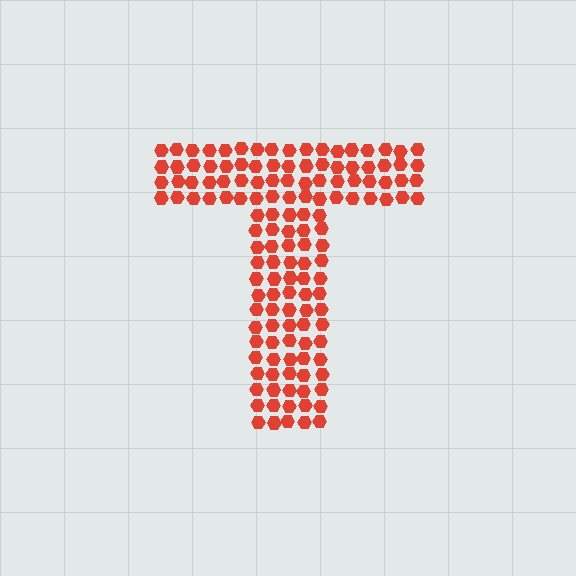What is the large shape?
The large shape is the letter T.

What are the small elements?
The small elements are hexagons.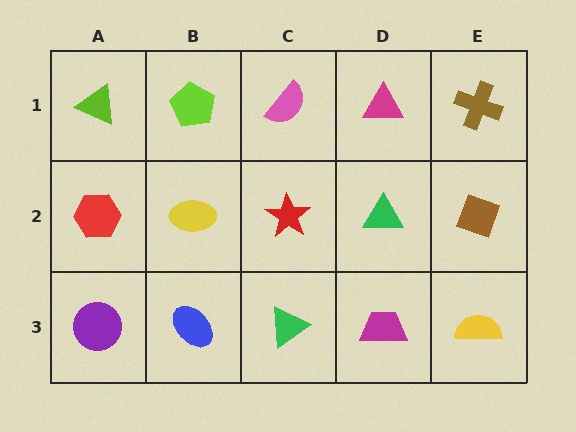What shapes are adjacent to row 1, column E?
A brown diamond (row 2, column E), a magenta triangle (row 1, column D).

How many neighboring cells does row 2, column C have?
4.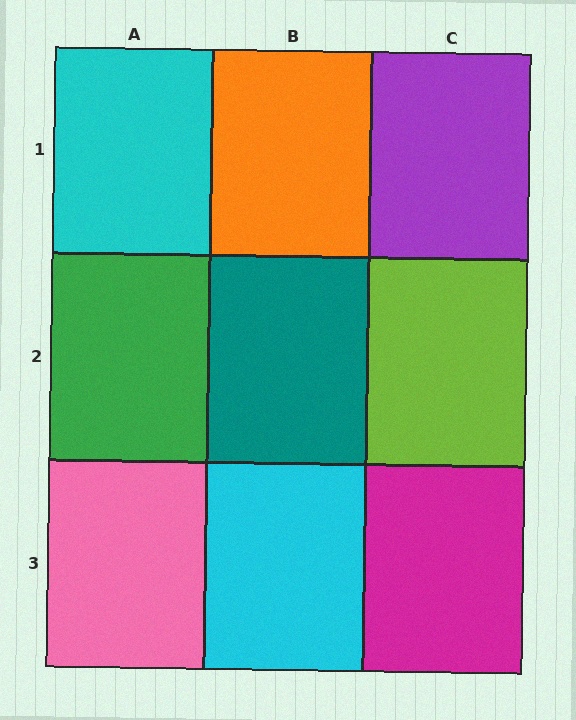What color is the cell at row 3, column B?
Cyan.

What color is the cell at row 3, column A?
Pink.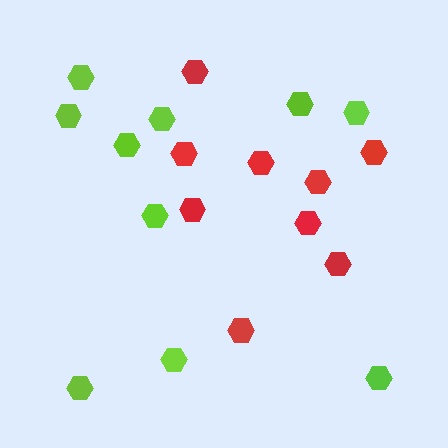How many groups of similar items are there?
There are 2 groups: one group of red hexagons (9) and one group of lime hexagons (10).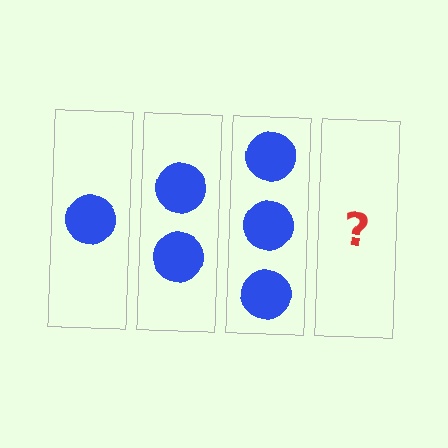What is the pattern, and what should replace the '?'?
The pattern is that each step adds one more circle. The '?' should be 4 circles.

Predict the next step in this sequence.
The next step is 4 circles.